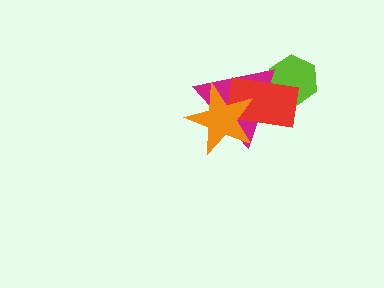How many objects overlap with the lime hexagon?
2 objects overlap with the lime hexagon.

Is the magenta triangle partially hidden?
Yes, it is partially covered by another shape.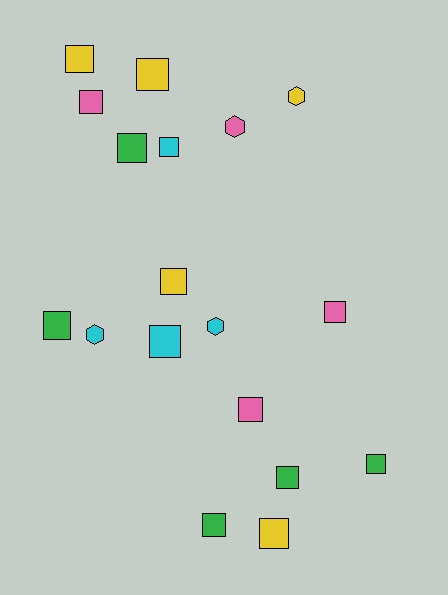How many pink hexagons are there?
There is 1 pink hexagon.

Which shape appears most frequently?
Square, with 14 objects.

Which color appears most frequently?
Green, with 5 objects.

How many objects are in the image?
There are 18 objects.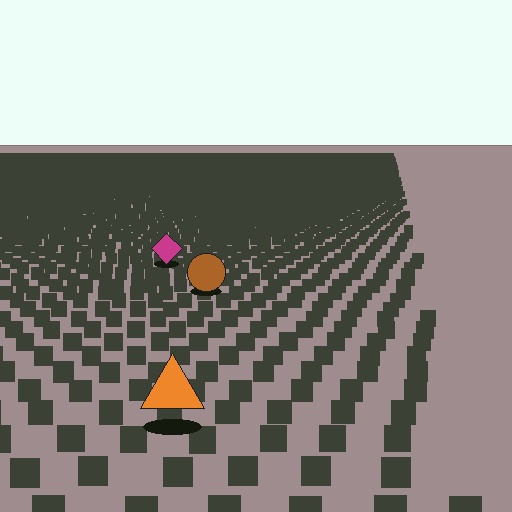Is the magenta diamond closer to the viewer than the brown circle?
No. The brown circle is closer — you can tell from the texture gradient: the ground texture is coarser near it.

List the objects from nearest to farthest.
From nearest to farthest: the orange triangle, the brown circle, the magenta diamond.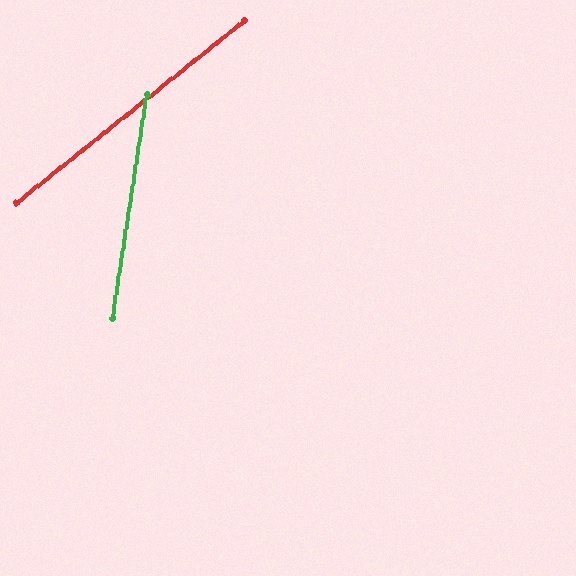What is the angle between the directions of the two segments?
Approximately 43 degrees.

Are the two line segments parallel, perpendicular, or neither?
Neither parallel nor perpendicular — they differ by about 43°.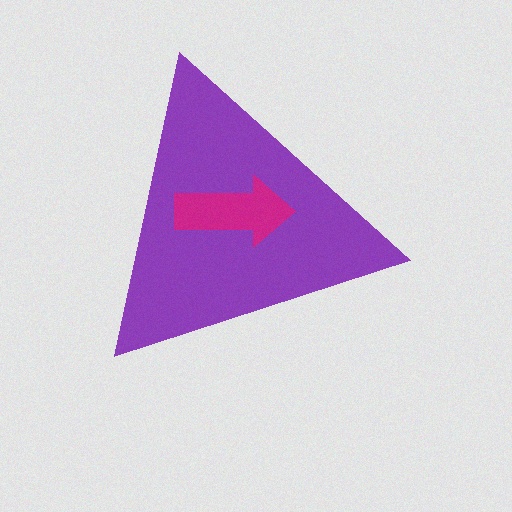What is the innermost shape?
The magenta arrow.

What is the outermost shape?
The purple triangle.